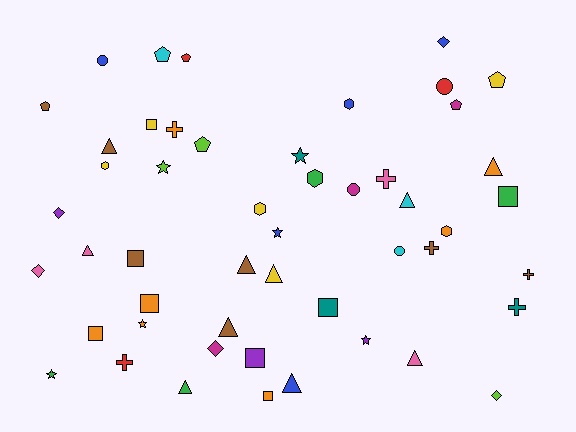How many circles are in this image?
There are 4 circles.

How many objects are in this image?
There are 50 objects.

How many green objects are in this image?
There are 4 green objects.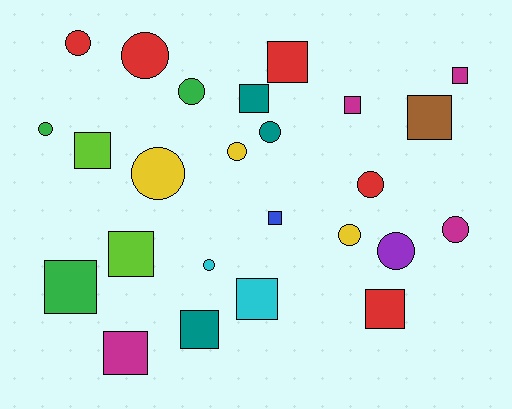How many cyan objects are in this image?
There are 2 cyan objects.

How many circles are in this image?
There are 12 circles.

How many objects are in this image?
There are 25 objects.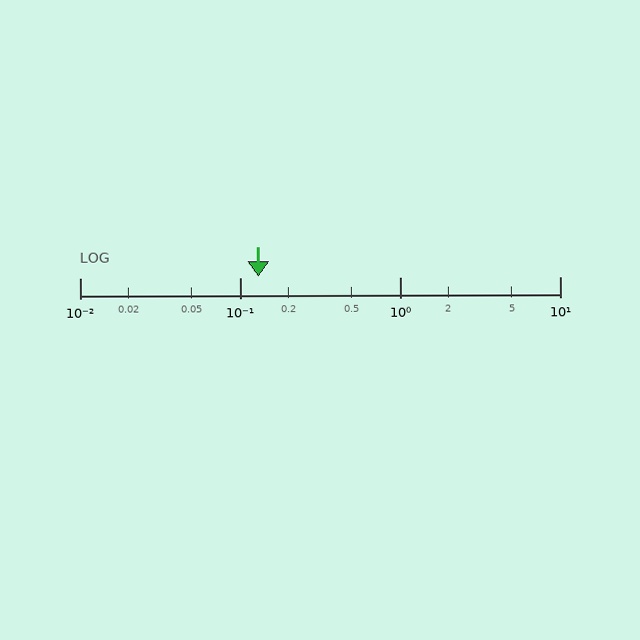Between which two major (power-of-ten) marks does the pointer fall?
The pointer is between 0.1 and 1.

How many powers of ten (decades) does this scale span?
The scale spans 3 decades, from 0.01 to 10.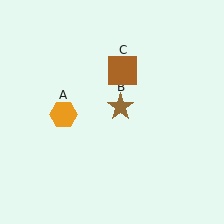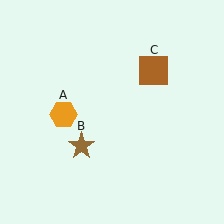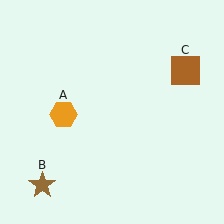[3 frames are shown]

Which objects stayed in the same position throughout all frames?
Orange hexagon (object A) remained stationary.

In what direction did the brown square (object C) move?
The brown square (object C) moved right.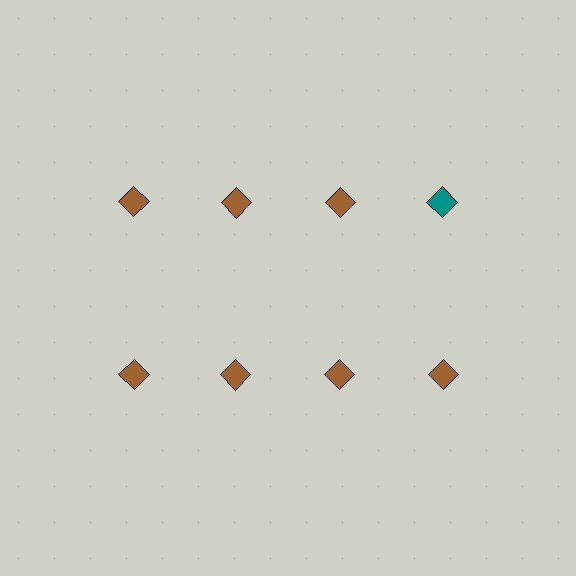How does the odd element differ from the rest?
It has a different color: teal instead of brown.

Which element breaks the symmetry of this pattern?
The teal diamond in the top row, second from right column breaks the symmetry. All other shapes are brown diamonds.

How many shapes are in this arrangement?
There are 8 shapes arranged in a grid pattern.